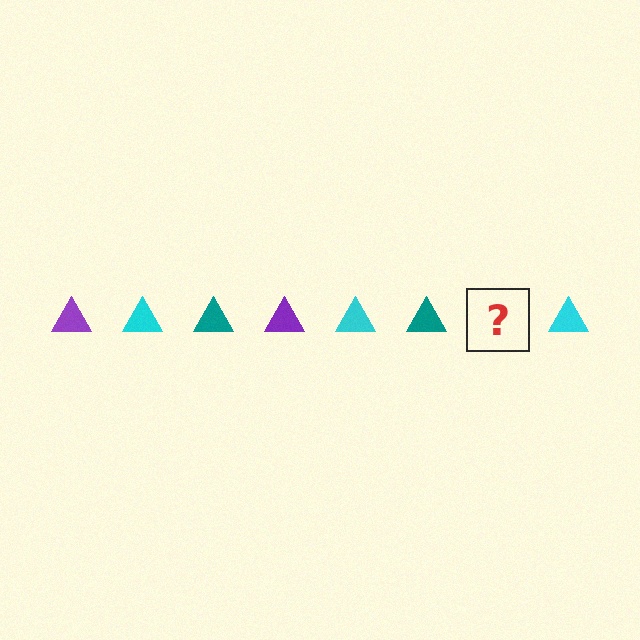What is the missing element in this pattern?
The missing element is a purple triangle.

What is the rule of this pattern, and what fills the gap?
The rule is that the pattern cycles through purple, cyan, teal triangles. The gap should be filled with a purple triangle.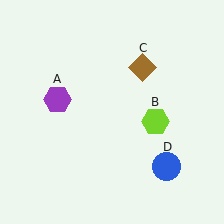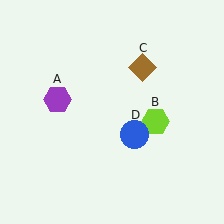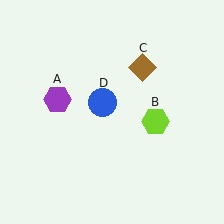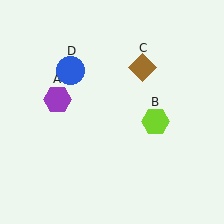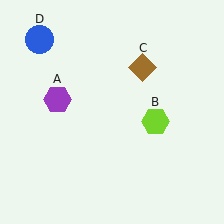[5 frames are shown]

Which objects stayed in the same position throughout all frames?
Purple hexagon (object A) and lime hexagon (object B) and brown diamond (object C) remained stationary.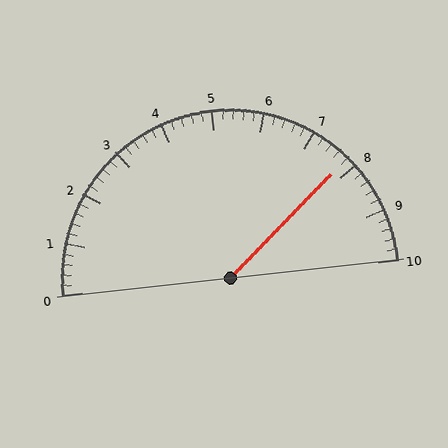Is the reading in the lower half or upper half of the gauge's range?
The reading is in the upper half of the range (0 to 10).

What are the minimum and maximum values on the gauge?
The gauge ranges from 0 to 10.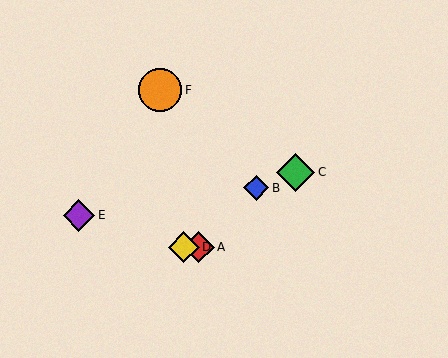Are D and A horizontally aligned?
Yes, both are at y≈247.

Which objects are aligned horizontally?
Objects A, D are aligned horizontally.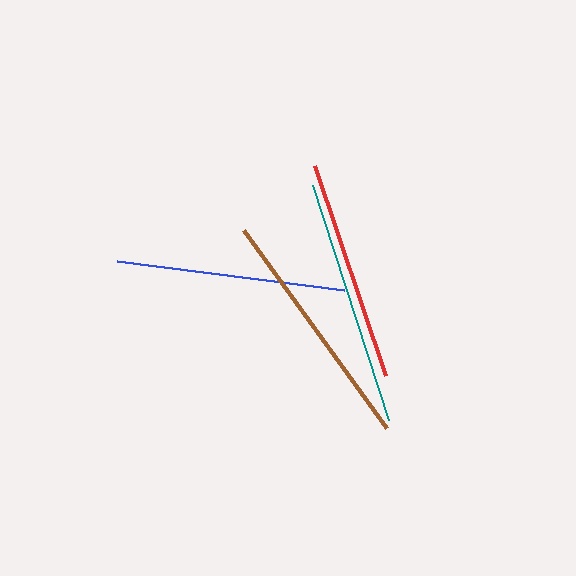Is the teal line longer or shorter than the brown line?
The teal line is longer than the brown line.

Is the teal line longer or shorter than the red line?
The teal line is longer than the red line.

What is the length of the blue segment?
The blue segment is approximately 229 pixels long.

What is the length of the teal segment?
The teal segment is approximately 247 pixels long.